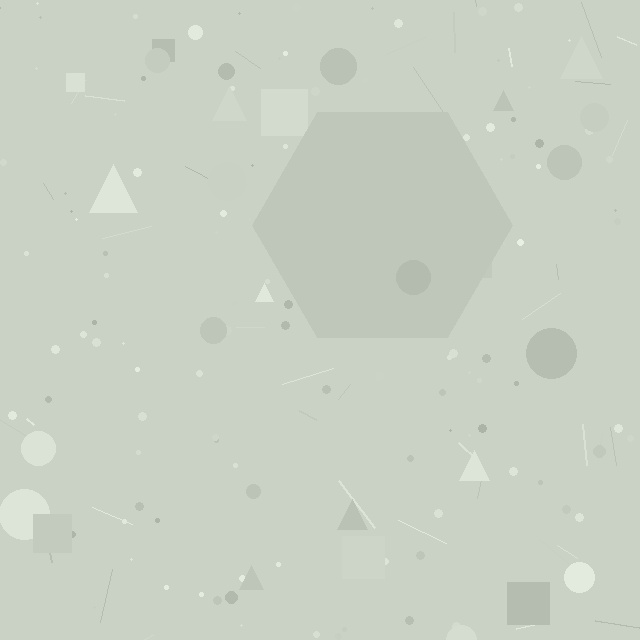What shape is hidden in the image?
A hexagon is hidden in the image.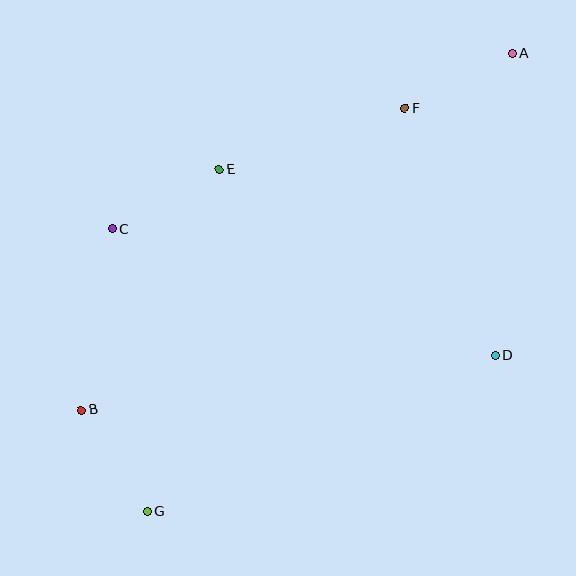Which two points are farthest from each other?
Points A and G are farthest from each other.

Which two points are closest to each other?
Points B and G are closest to each other.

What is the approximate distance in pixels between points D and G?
The distance between D and G is approximately 381 pixels.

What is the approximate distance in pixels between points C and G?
The distance between C and G is approximately 284 pixels.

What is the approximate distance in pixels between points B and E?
The distance between B and E is approximately 277 pixels.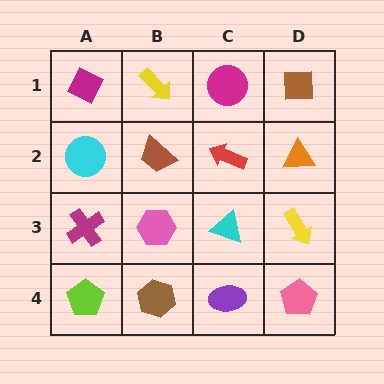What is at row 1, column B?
A yellow arrow.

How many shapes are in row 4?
4 shapes.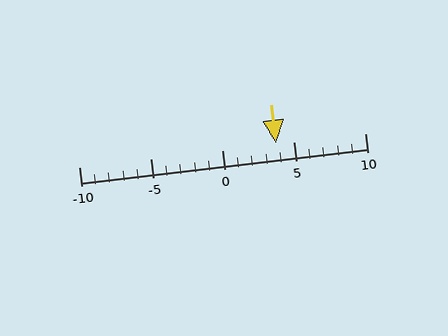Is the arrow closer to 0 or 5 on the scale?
The arrow is closer to 5.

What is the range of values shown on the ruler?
The ruler shows values from -10 to 10.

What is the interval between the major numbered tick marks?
The major tick marks are spaced 5 units apart.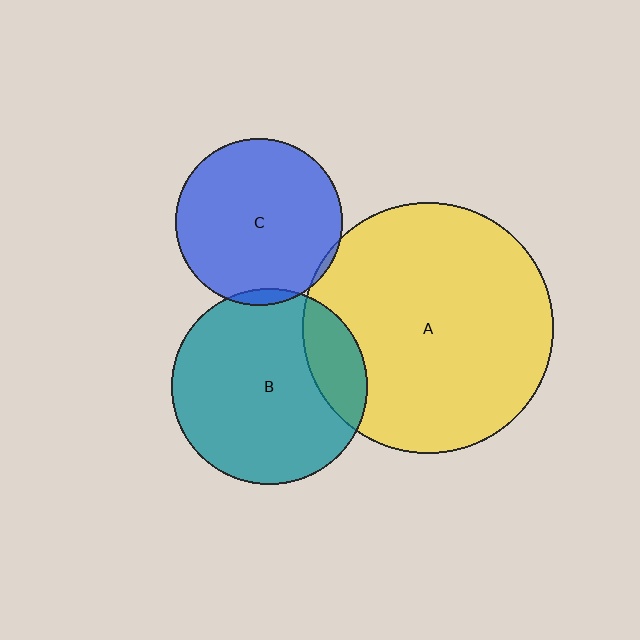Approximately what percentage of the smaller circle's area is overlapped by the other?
Approximately 5%.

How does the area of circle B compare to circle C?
Approximately 1.4 times.